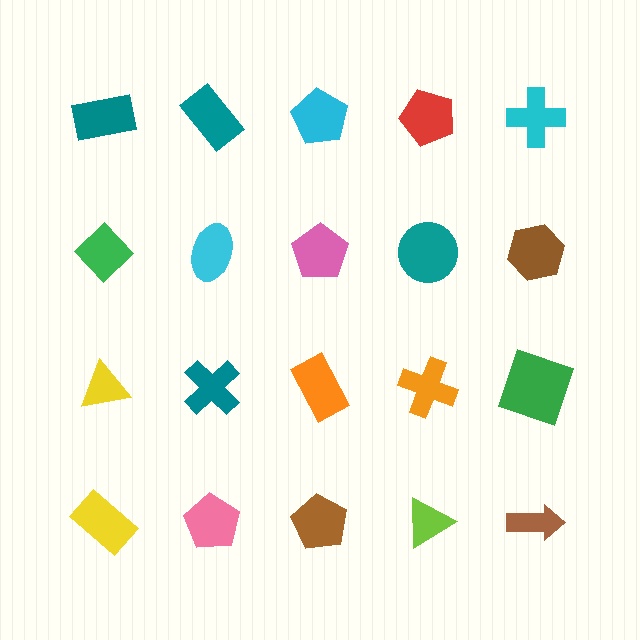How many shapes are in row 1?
5 shapes.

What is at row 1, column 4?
A red pentagon.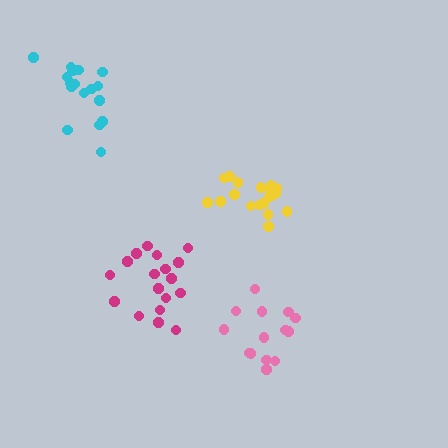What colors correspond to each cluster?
The clusters are colored: magenta, cyan, yellow, pink.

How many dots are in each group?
Group 1: 18 dots, Group 2: 17 dots, Group 3: 19 dots, Group 4: 14 dots (68 total).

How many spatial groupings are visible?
There are 4 spatial groupings.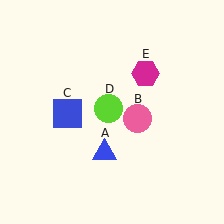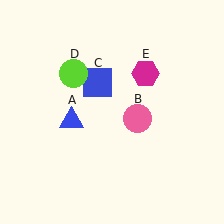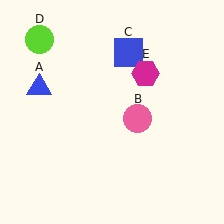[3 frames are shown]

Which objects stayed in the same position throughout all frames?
Pink circle (object B) and magenta hexagon (object E) remained stationary.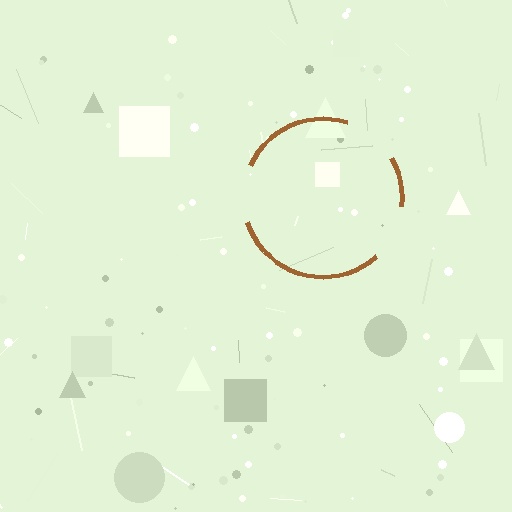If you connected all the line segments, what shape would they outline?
They would outline a circle.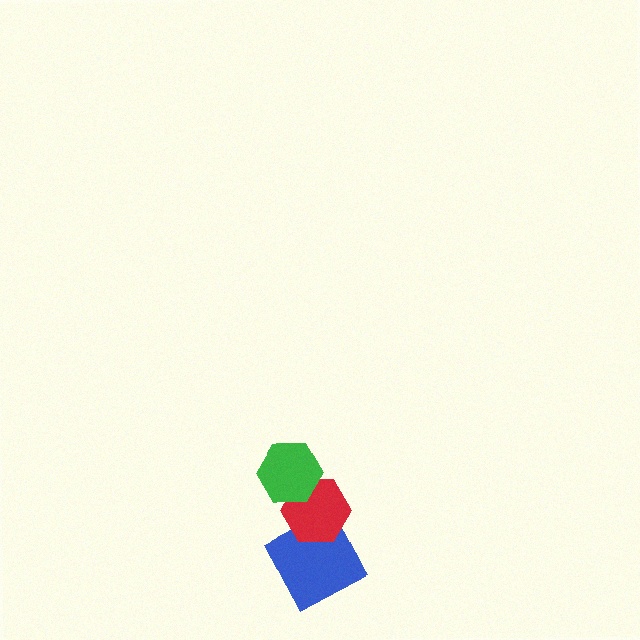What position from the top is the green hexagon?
The green hexagon is 1st from the top.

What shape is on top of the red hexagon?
The green hexagon is on top of the red hexagon.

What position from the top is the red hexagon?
The red hexagon is 2nd from the top.